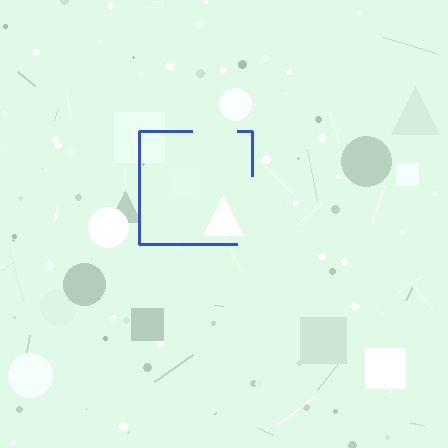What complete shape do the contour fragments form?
The contour fragments form a square.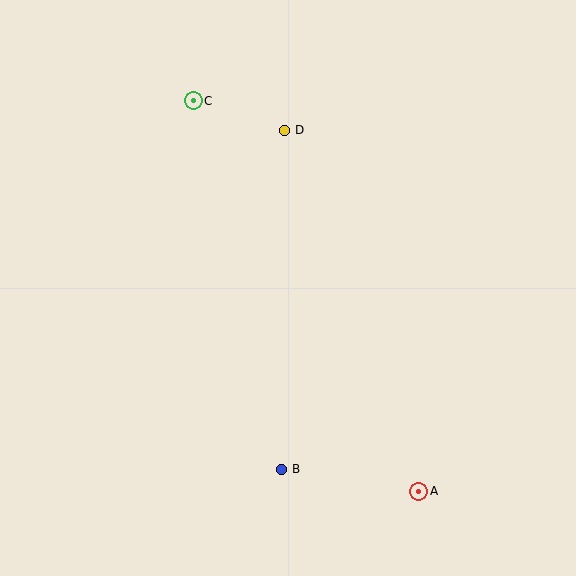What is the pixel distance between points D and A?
The distance between D and A is 385 pixels.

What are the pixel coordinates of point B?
Point B is at (281, 469).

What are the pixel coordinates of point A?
Point A is at (418, 491).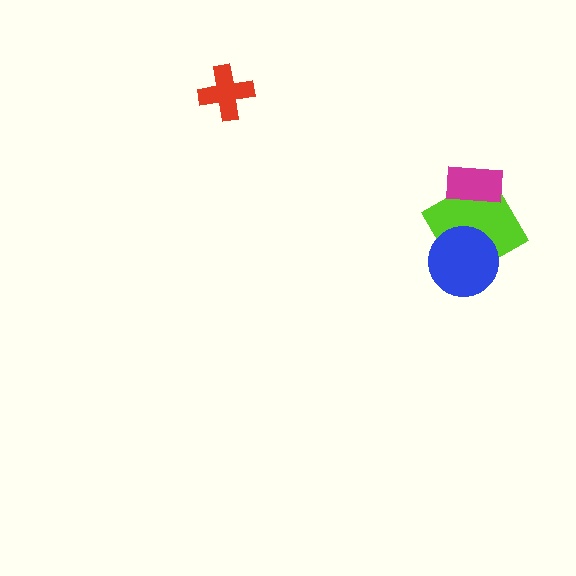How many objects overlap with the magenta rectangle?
1 object overlaps with the magenta rectangle.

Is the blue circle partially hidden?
No, no other shape covers it.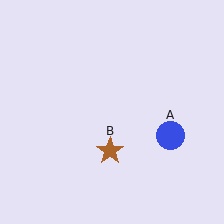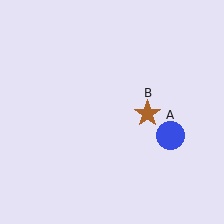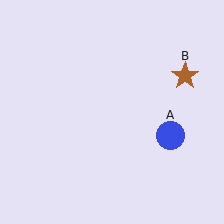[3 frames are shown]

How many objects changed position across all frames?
1 object changed position: brown star (object B).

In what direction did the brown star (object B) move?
The brown star (object B) moved up and to the right.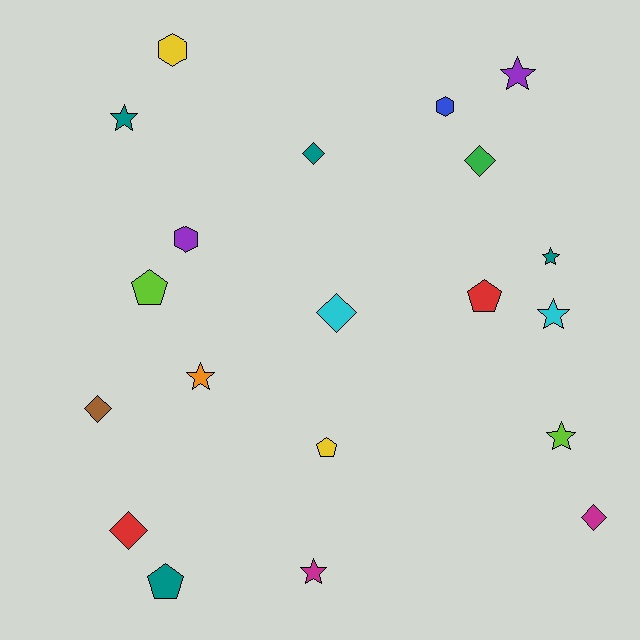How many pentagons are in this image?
There are 4 pentagons.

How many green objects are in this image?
There is 1 green object.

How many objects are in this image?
There are 20 objects.